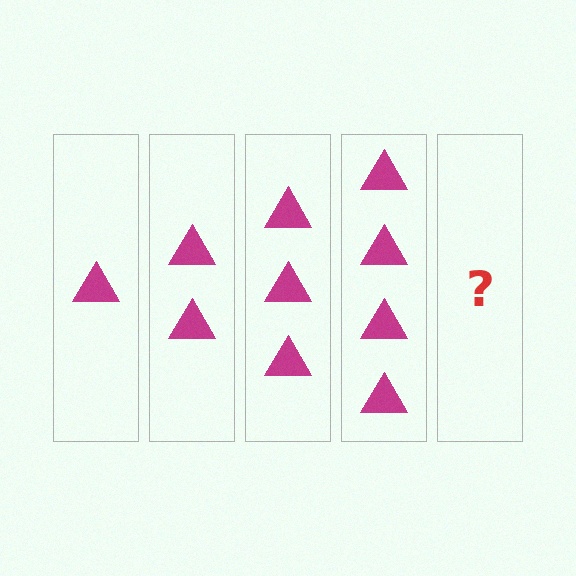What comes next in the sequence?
The next element should be 5 triangles.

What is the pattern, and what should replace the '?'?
The pattern is that each step adds one more triangle. The '?' should be 5 triangles.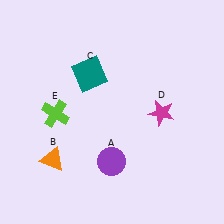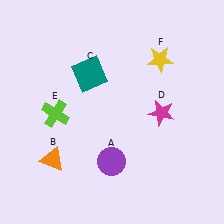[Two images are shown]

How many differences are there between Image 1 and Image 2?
There is 1 difference between the two images.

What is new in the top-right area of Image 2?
A yellow star (F) was added in the top-right area of Image 2.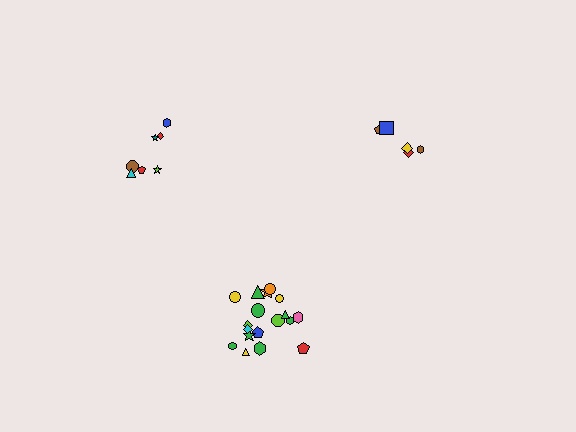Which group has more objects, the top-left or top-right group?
The top-left group.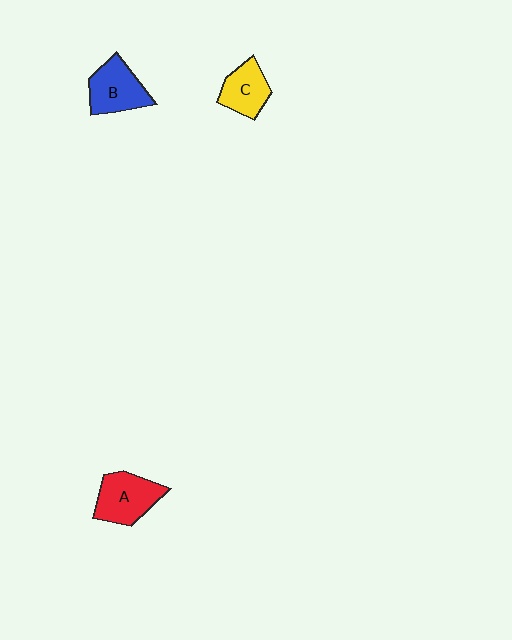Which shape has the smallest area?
Shape C (yellow).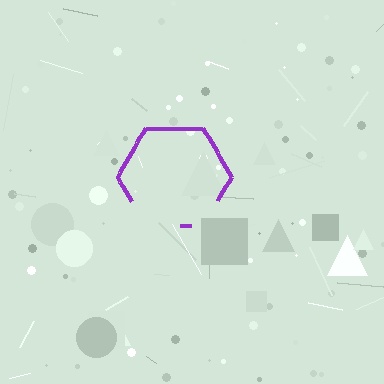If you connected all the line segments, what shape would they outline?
They would outline a hexagon.